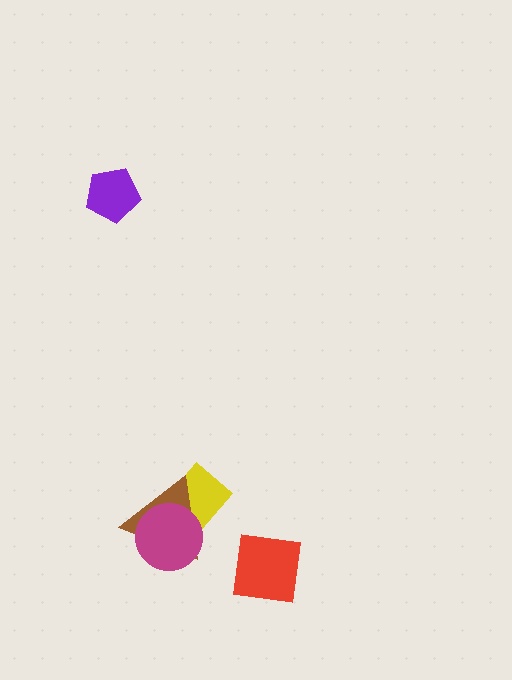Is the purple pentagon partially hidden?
No, no other shape covers it.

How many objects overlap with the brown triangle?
2 objects overlap with the brown triangle.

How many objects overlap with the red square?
0 objects overlap with the red square.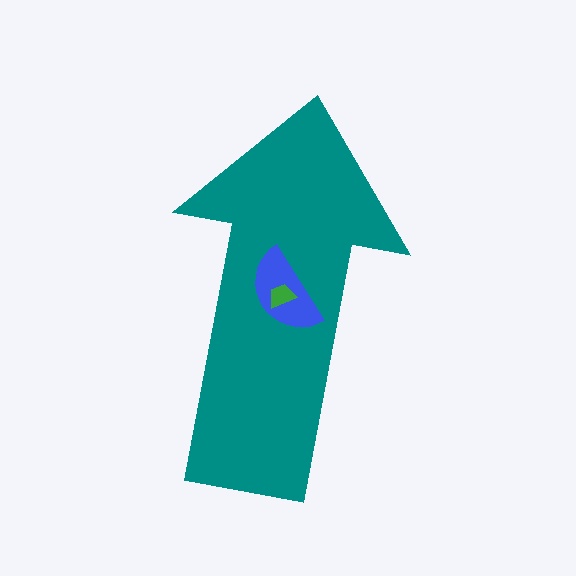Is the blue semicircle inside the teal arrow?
Yes.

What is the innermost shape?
The green trapezoid.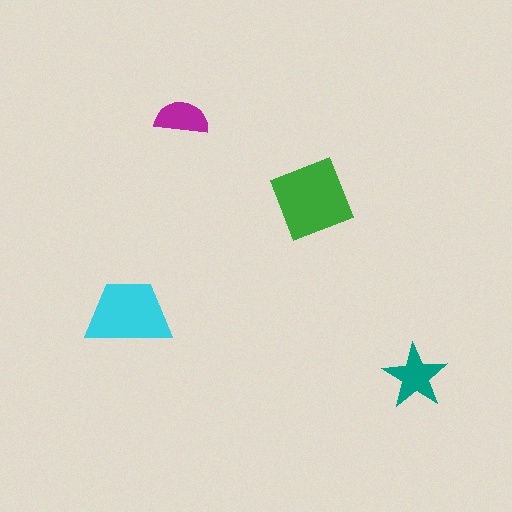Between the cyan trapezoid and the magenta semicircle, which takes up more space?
The cyan trapezoid.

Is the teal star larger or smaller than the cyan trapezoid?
Smaller.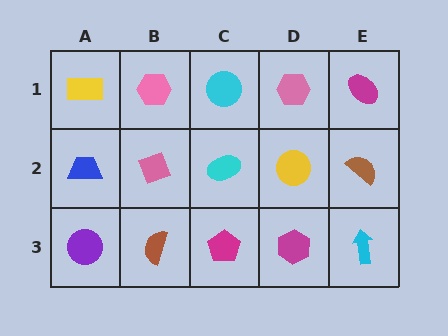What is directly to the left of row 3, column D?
A magenta pentagon.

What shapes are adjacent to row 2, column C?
A cyan circle (row 1, column C), a magenta pentagon (row 3, column C), a pink diamond (row 2, column B), a yellow circle (row 2, column D).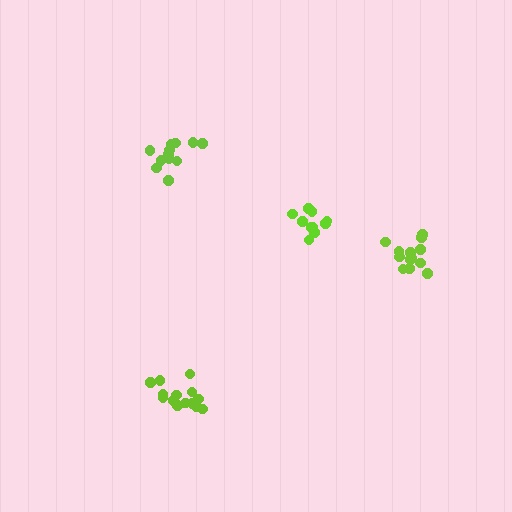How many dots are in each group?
Group 1: 14 dots, Group 2: 13 dots, Group 3: 10 dots, Group 4: 12 dots (49 total).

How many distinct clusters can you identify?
There are 4 distinct clusters.